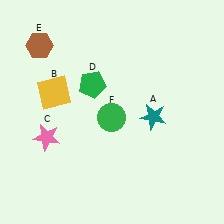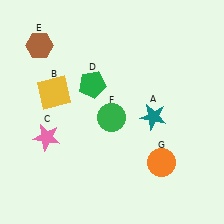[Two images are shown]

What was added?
An orange circle (G) was added in Image 2.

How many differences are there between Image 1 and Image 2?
There is 1 difference between the two images.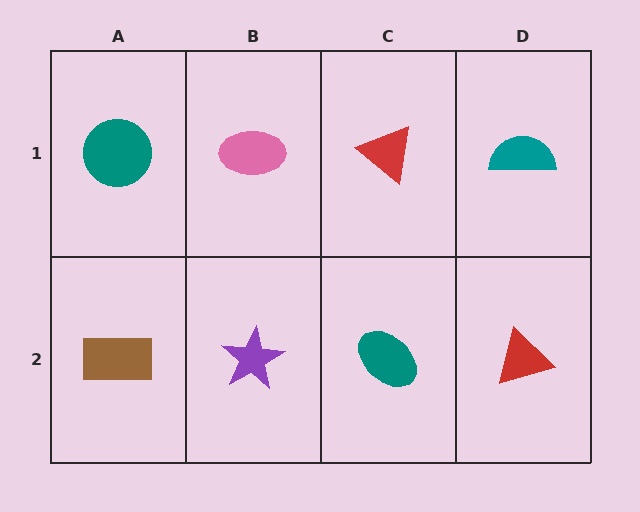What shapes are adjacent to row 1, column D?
A red triangle (row 2, column D), a red triangle (row 1, column C).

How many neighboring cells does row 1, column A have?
2.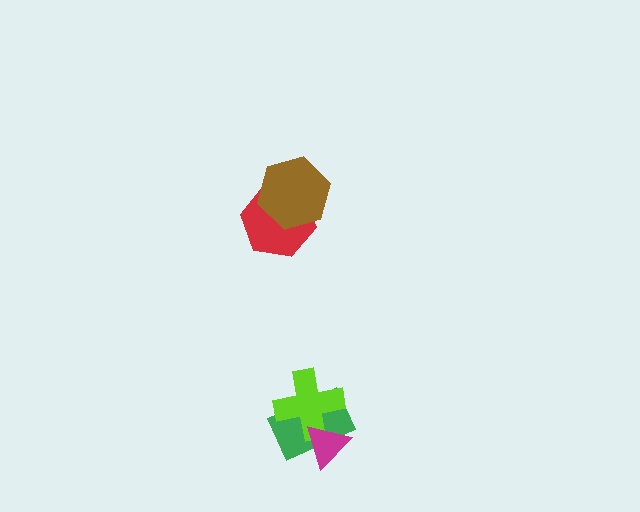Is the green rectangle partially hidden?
Yes, it is partially covered by another shape.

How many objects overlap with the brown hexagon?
1 object overlaps with the brown hexagon.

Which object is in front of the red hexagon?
The brown hexagon is in front of the red hexagon.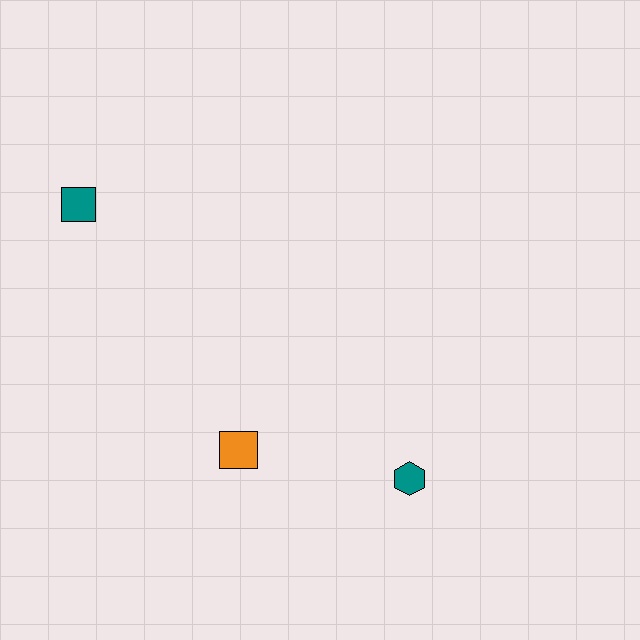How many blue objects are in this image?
There are no blue objects.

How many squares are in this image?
There are 2 squares.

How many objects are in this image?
There are 3 objects.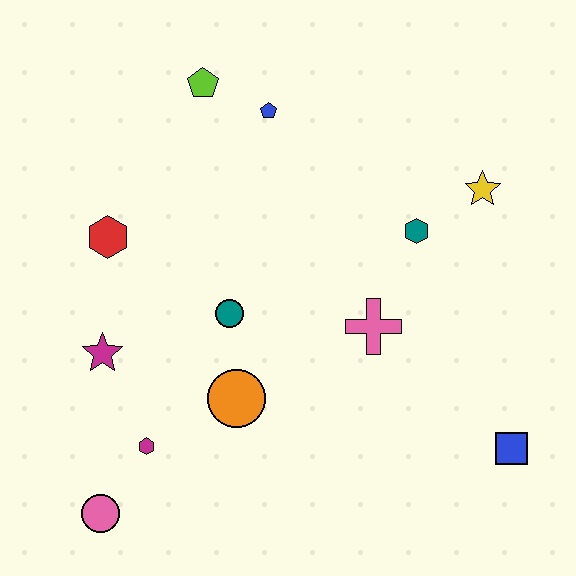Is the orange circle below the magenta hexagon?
No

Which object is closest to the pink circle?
The magenta hexagon is closest to the pink circle.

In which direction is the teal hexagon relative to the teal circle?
The teal hexagon is to the right of the teal circle.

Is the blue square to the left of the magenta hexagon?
No